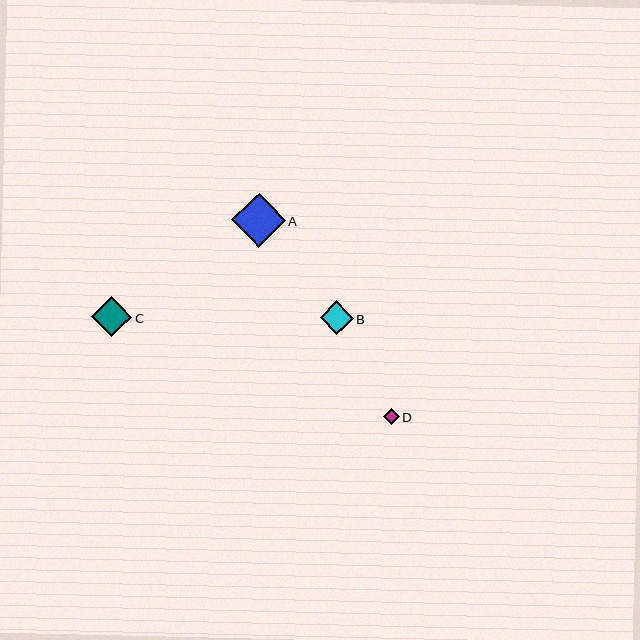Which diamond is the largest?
Diamond A is the largest with a size of approximately 54 pixels.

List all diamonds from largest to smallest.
From largest to smallest: A, C, B, D.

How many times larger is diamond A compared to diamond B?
Diamond A is approximately 1.6 times the size of diamond B.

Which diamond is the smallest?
Diamond D is the smallest with a size of approximately 16 pixels.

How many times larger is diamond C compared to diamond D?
Diamond C is approximately 2.5 times the size of diamond D.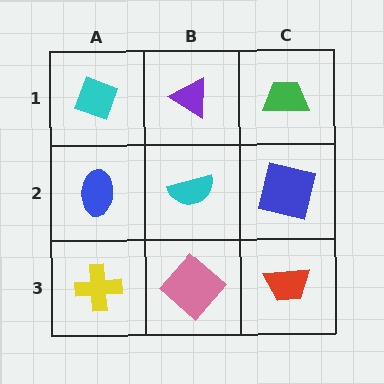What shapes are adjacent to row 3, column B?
A cyan semicircle (row 2, column B), a yellow cross (row 3, column A), a red trapezoid (row 3, column C).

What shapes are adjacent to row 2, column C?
A green trapezoid (row 1, column C), a red trapezoid (row 3, column C), a cyan semicircle (row 2, column B).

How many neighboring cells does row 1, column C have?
2.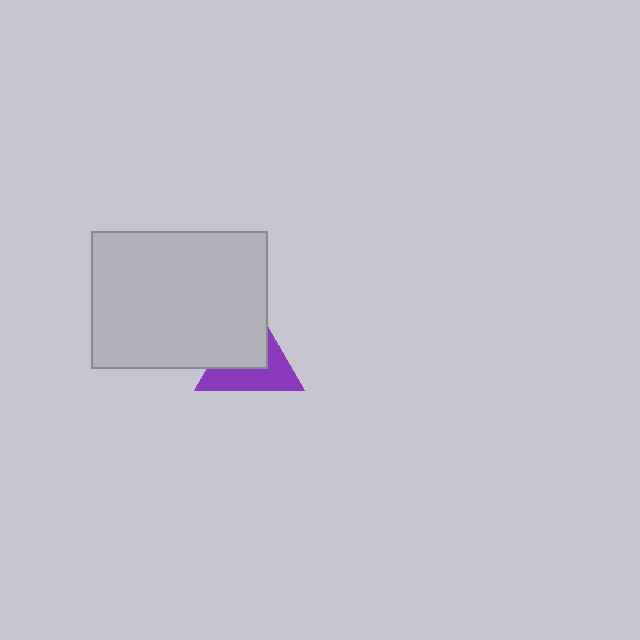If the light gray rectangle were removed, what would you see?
You would see the complete purple triangle.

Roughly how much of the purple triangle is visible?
About half of it is visible (roughly 51%).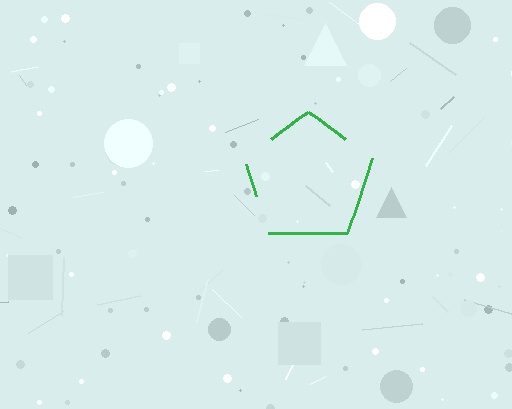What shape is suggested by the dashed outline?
The dashed outline suggests a pentagon.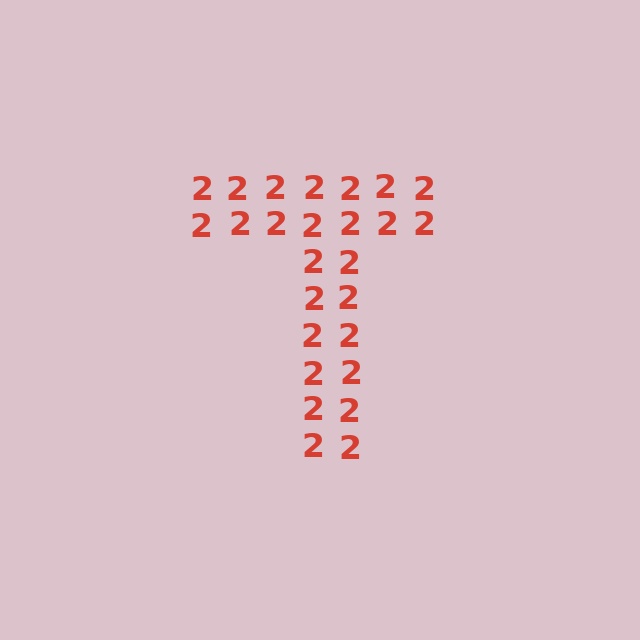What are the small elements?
The small elements are digit 2's.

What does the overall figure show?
The overall figure shows the letter T.